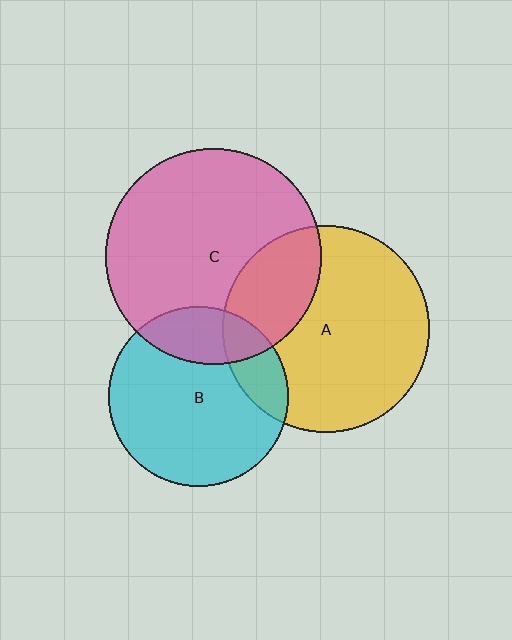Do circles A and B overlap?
Yes.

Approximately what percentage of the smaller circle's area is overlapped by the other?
Approximately 15%.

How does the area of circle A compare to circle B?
Approximately 1.3 times.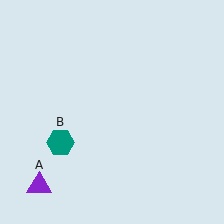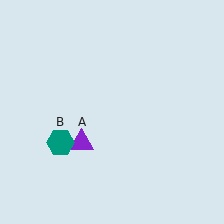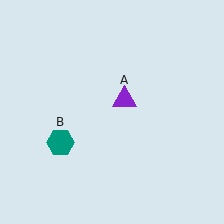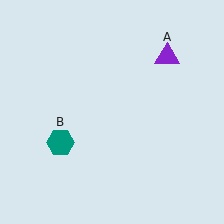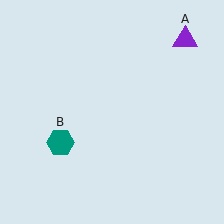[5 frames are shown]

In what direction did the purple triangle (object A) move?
The purple triangle (object A) moved up and to the right.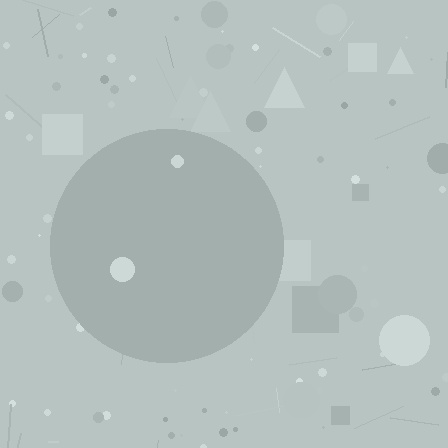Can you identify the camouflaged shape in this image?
The camouflaged shape is a circle.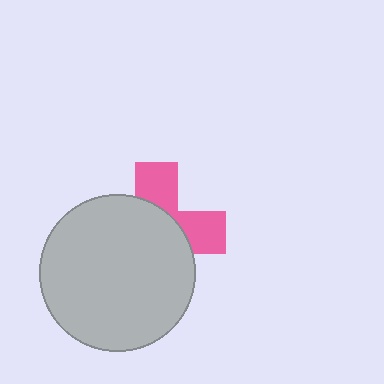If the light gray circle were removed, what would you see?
You would see the complete pink cross.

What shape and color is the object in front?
The object in front is a light gray circle.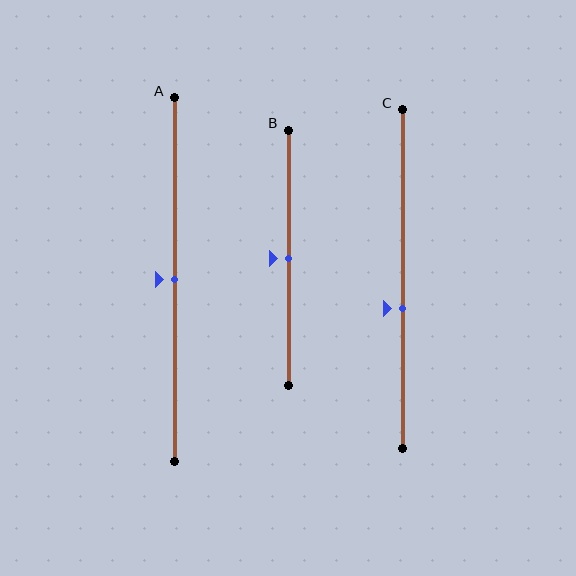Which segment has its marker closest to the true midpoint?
Segment A has its marker closest to the true midpoint.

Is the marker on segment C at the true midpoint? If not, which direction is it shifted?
No, the marker on segment C is shifted downward by about 9% of the segment length.